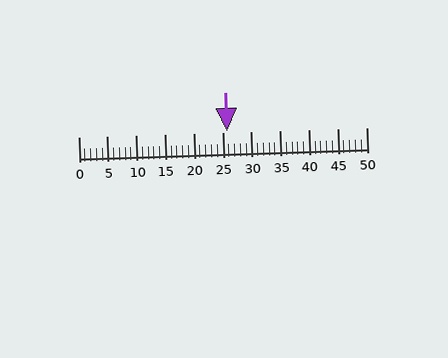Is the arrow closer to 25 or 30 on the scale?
The arrow is closer to 25.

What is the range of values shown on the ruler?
The ruler shows values from 0 to 50.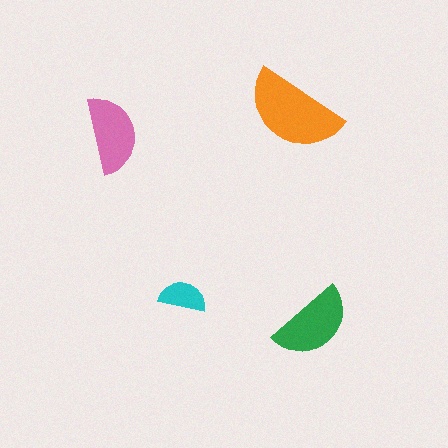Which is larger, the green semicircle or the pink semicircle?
The green one.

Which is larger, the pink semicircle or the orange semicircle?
The orange one.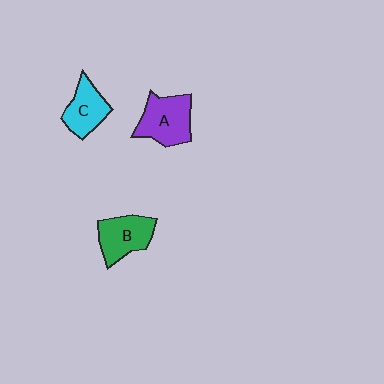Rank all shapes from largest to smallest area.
From largest to smallest: A (purple), B (green), C (cyan).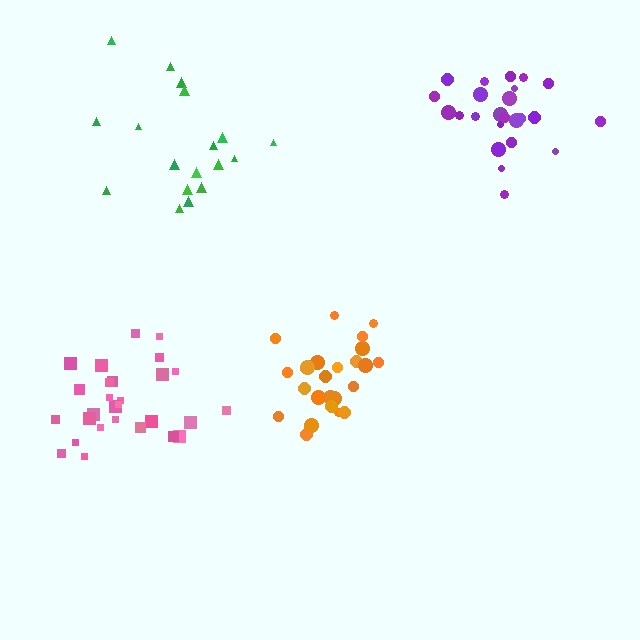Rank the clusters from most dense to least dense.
purple, orange, pink, green.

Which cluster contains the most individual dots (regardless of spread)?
Pink (28).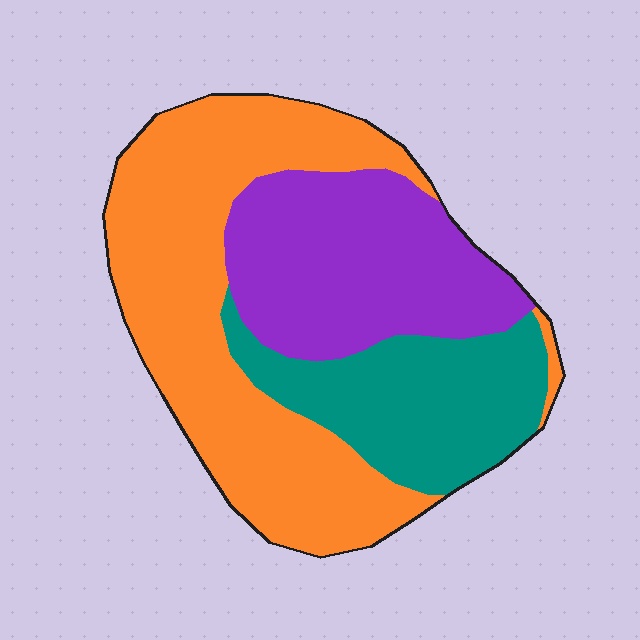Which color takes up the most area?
Orange, at roughly 45%.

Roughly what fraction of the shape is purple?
Purple takes up about one third (1/3) of the shape.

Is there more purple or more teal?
Purple.